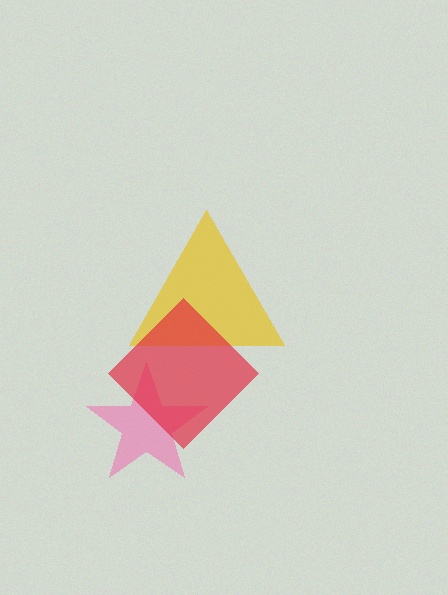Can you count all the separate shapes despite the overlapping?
Yes, there are 3 separate shapes.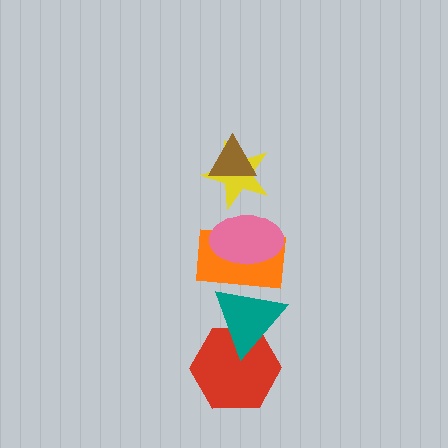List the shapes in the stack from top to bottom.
From top to bottom: the brown triangle, the yellow star, the pink ellipse, the orange rectangle, the teal triangle, the red hexagon.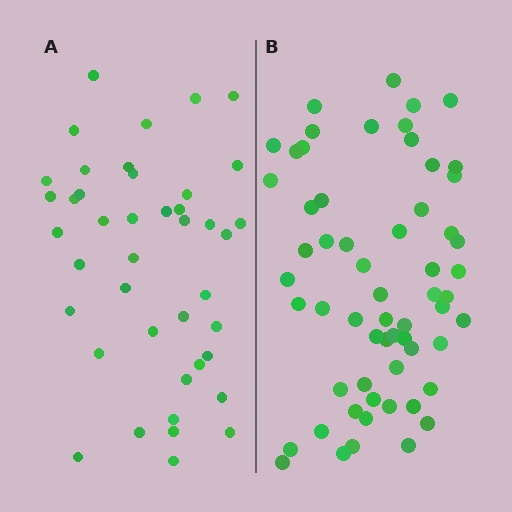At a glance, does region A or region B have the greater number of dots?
Region B (the right region) has more dots.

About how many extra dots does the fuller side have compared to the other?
Region B has approximately 20 more dots than region A.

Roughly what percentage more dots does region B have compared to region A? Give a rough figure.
About 45% more.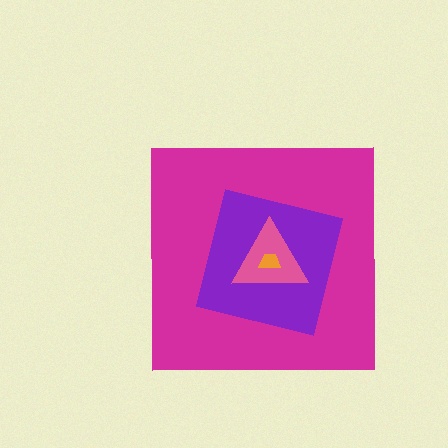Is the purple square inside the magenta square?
Yes.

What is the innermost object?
The orange trapezoid.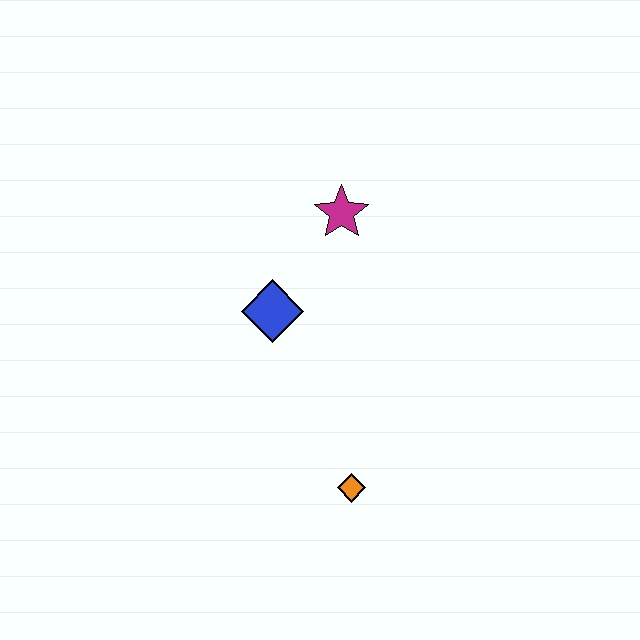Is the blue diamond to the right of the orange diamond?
No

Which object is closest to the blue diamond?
The magenta star is closest to the blue diamond.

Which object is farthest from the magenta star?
The orange diamond is farthest from the magenta star.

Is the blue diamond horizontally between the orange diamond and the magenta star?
No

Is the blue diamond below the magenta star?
Yes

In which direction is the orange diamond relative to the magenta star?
The orange diamond is below the magenta star.